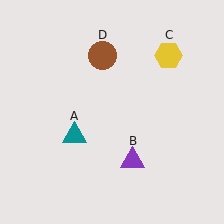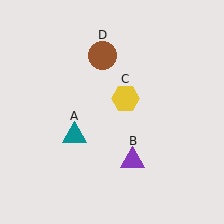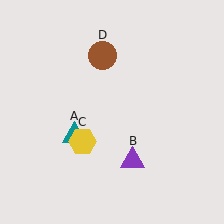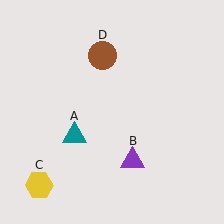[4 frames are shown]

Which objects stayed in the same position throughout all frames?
Teal triangle (object A) and purple triangle (object B) and brown circle (object D) remained stationary.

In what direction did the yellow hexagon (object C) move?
The yellow hexagon (object C) moved down and to the left.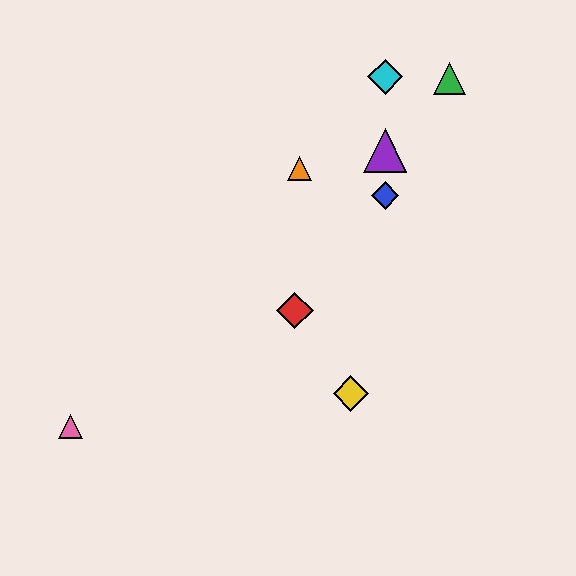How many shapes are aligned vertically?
3 shapes (the blue diamond, the purple triangle, the cyan diamond) are aligned vertically.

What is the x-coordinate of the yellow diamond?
The yellow diamond is at x≈351.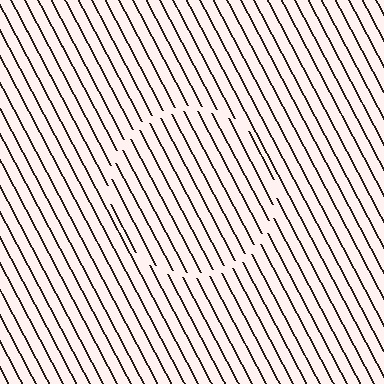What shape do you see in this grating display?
An illusory circle. The interior of the shape contains the same grating, shifted by half a period — the contour is defined by the phase discontinuity where line-ends from the inner and outer gratings abut.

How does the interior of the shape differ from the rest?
The interior of the shape contains the same grating, shifted by half a period — the contour is defined by the phase discontinuity where line-ends from the inner and outer gratings abut.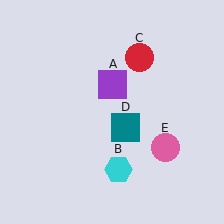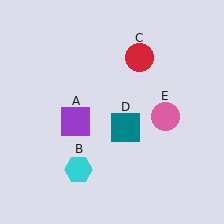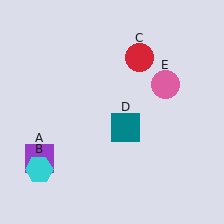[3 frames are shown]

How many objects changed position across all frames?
3 objects changed position: purple square (object A), cyan hexagon (object B), pink circle (object E).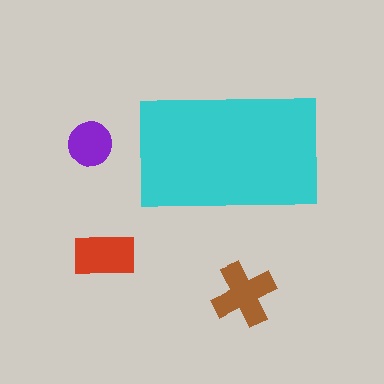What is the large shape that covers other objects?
A cyan rectangle.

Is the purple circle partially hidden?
No, the purple circle is fully visible.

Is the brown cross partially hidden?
No, the brown cross is fully visible.